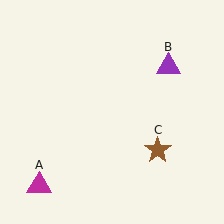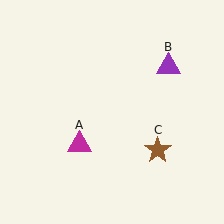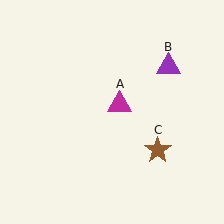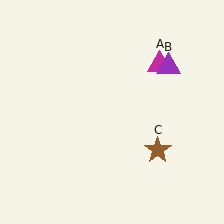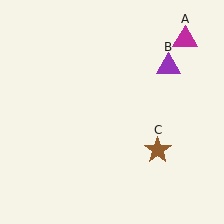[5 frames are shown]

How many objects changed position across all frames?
1 object changed position: magenta triangle (object A).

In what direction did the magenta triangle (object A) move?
The magenta triangle (object A) moved up and to the right.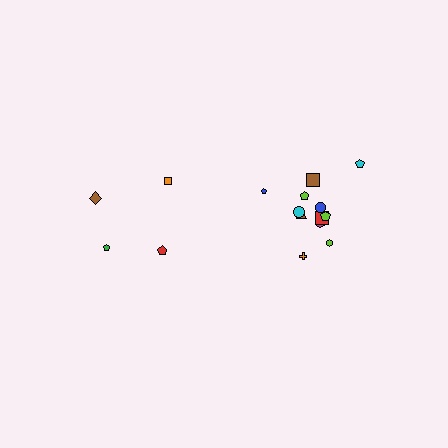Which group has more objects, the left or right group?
The right group.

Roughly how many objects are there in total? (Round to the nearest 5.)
Roughly 15 objects in total.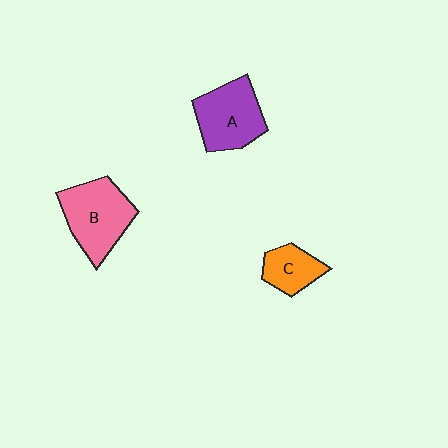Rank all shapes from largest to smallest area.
From largest to smallest: B (pink), A (purple), C (orange).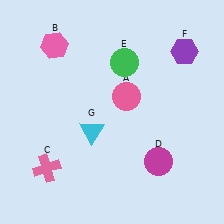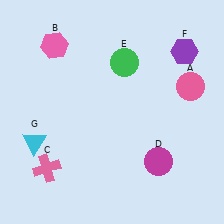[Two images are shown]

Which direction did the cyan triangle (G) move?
The cyan triangle (G) moved left.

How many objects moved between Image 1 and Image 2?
2 objects moved between the two images.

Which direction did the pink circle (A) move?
The pink circle (A) moved right.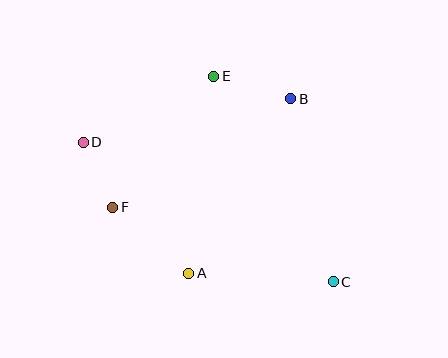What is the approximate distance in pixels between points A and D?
The distance between A and D is approximately 168 pixels.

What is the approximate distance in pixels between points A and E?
The distance between A and E is approximately 198 pixels.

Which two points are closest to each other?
Points D and F are closest to each other.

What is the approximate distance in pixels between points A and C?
The distance between A and C is approximately 144 pixels.